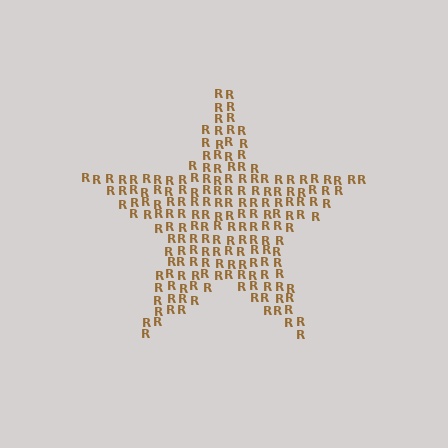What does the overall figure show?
The overall figure shows a star.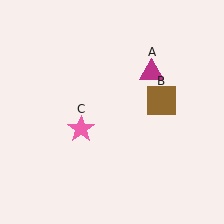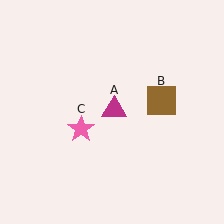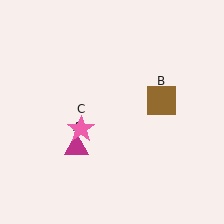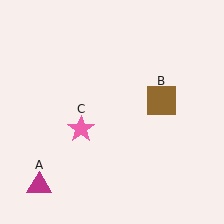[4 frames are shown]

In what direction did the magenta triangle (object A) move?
The magenta triangle (object A) moved down and to the left.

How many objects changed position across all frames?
1 object changed position: magenta triangle (object A).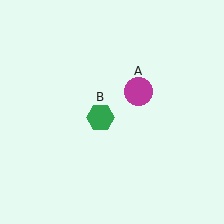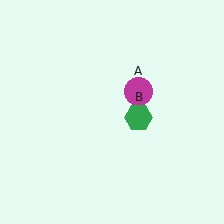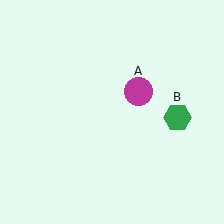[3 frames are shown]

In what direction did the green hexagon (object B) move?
The green hexagon (object B) moved right.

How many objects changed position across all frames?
1 object changed position: green hexagon (object B).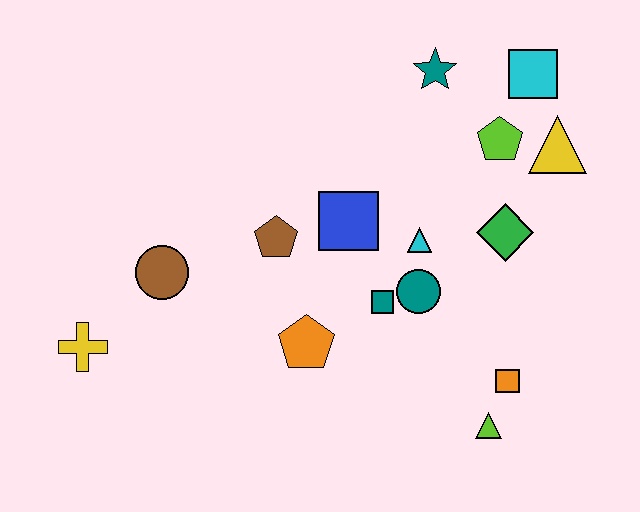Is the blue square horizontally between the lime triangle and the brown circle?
Yes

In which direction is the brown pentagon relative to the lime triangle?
The brown pentagon is to the left of the lime triangle.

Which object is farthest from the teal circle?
The yellow cross is farthest from the teal circle.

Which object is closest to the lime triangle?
The orange square is closest to the lime triangle.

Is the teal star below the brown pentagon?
No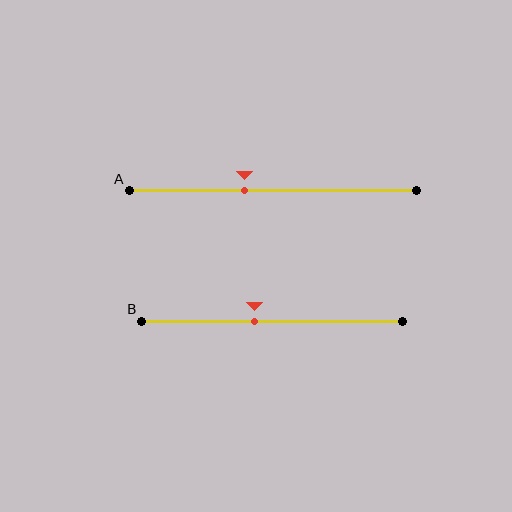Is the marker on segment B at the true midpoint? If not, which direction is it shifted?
No, the marker on segment B is shifted to the left by about 7% of the segment length.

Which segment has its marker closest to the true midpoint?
Segment B has its marker closest to the true midpoint.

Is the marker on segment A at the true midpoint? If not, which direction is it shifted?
No, the marker on segment A is shifted to the left by about 10% of the segment length.